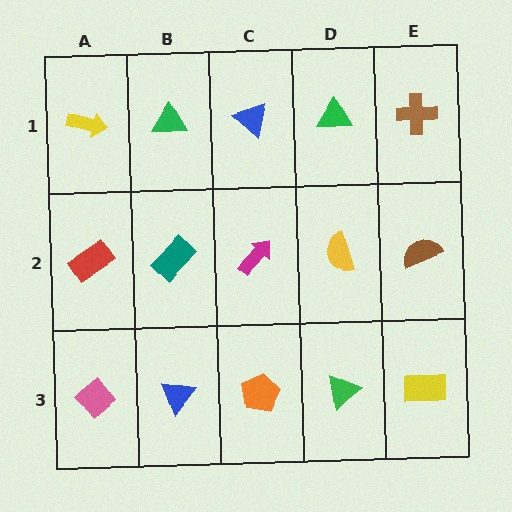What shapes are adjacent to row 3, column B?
A teal rectangle (row 2, column B), a pink diamond (row 3, column A), an orange pentagon (row 3, column C).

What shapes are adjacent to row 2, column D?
A green triangle (row 1, column D), a green triangle (row 3, column D), a magenta arrow (row 2, column C), a brown semicircle (row 2, column E).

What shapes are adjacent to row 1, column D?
A yellow semicircle (row 2, column D), a blue triangle (row 1, column C), a brown cross (row 1, column E).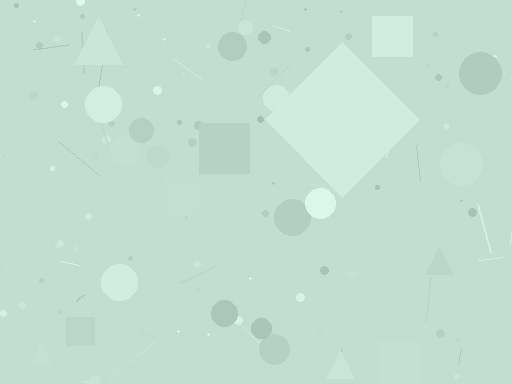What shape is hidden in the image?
A diamond is hidden in the image.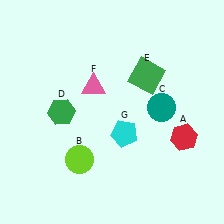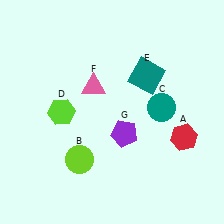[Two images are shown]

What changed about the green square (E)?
In Image 1, E is green. In Image 2, it changed to teal.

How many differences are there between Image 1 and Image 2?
There are 3 differences between the two images.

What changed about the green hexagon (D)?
In Image 1, D is green. In Image 2, it changed to lime.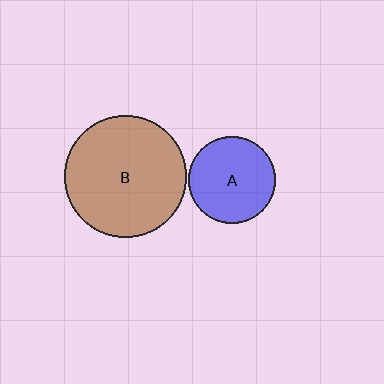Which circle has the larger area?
Circle B (brown).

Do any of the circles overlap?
No, none of the circles overlap.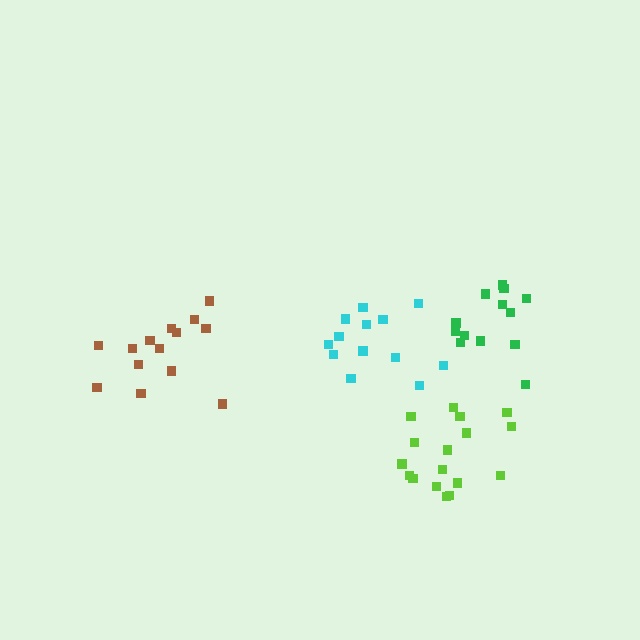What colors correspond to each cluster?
The clusters are colored: lime, cyan, brown, green.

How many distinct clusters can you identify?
There are 4 distinct clusters.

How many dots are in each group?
Group 1: 17 dots, Group 2: 13 dots, Group 3: 14 dots, Group 4: 13 dots (57 total).